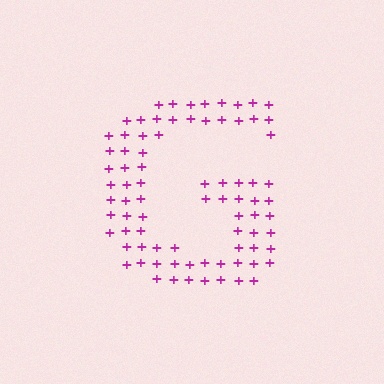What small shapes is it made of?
It is made of small plus signs.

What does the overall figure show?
The overall figure shows the letter G.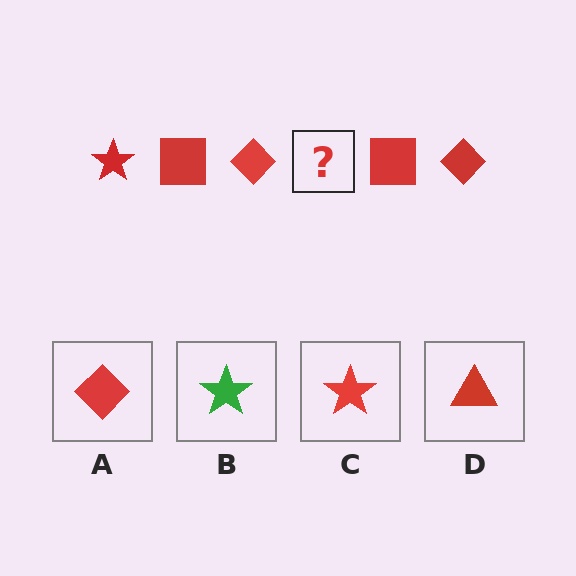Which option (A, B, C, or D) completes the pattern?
C.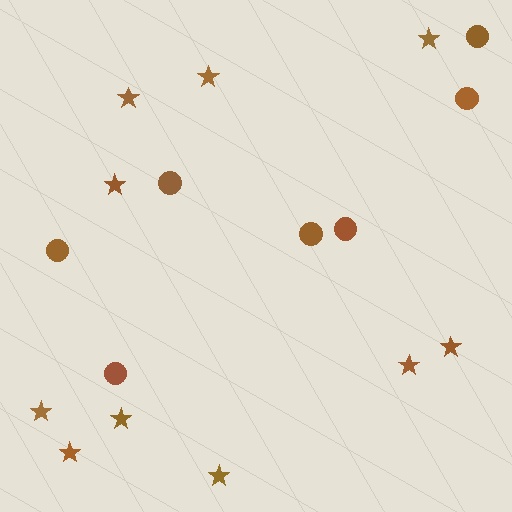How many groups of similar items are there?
There are 2 groups: one group of stars (10) and one group of circles (7).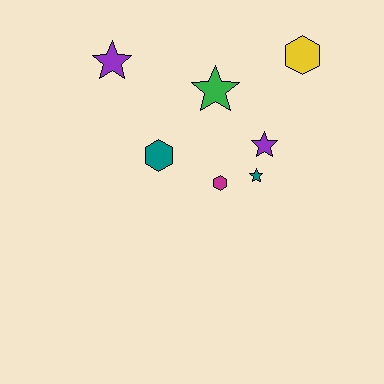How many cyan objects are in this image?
There are no cyan objects.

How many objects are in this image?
There are 7 objects.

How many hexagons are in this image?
There are 3 hexagons.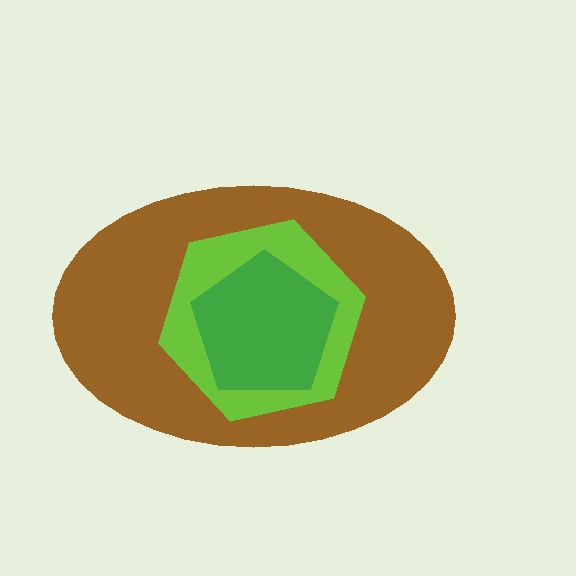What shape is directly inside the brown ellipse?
The lime hexagon.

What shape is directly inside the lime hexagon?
The green pentagon.